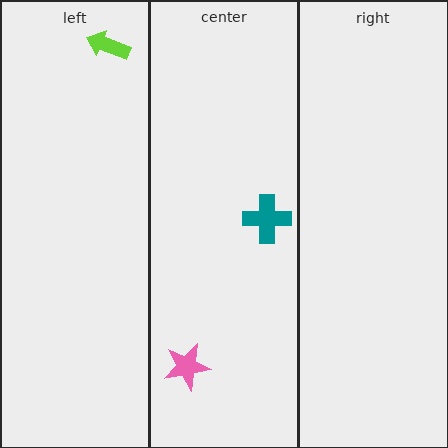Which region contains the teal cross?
The center region.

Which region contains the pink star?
The center region.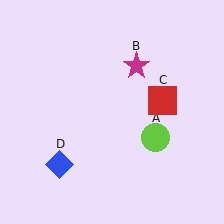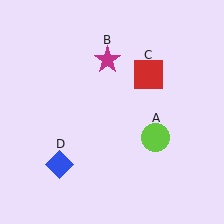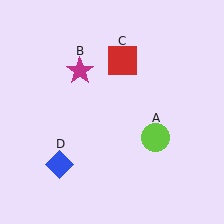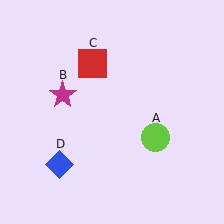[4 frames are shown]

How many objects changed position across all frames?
2 objects changed position: magenta star (object B), red square (object C).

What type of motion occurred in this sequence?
The magenta star (object B), red square (object C) rotated counterclockwise around the center of the scene.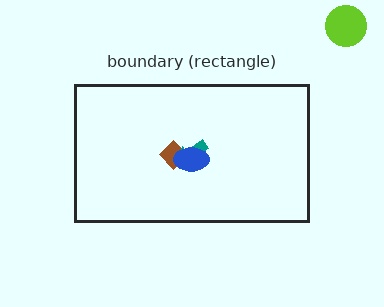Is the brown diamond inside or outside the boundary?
Inside.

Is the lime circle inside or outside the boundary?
Outside.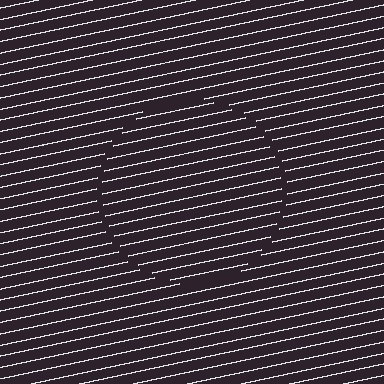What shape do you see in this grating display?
An illusory circle. The interior of the shape contains the same grating, shifted by half a period — the contour is defined by the phase discontinuity where line-ends from the inner and outer gratings abut.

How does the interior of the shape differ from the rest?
The interior of the shape contains the same grating, shifted by half a period — the contour is defined by the phase discontinuity where line-ends from the inner and outer gratings abut.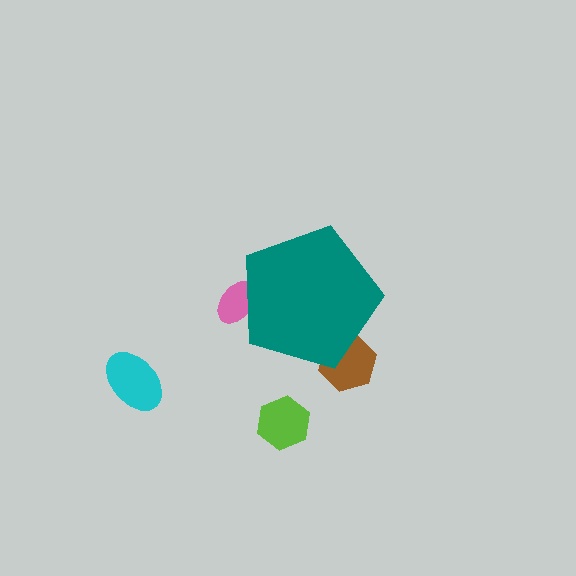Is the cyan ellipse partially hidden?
No, the cyan ellipse is fully visible.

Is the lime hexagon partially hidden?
No, the lime hexagon is fully visible.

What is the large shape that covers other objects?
A teal pentagon.